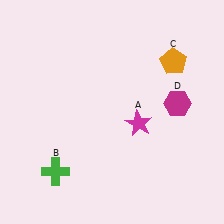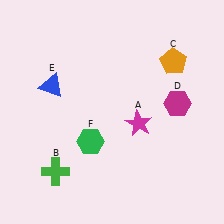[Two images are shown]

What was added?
A blue triangle (E), a green hexagon (F) were added in Image 2.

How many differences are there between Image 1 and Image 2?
There are 2 differences between the two images.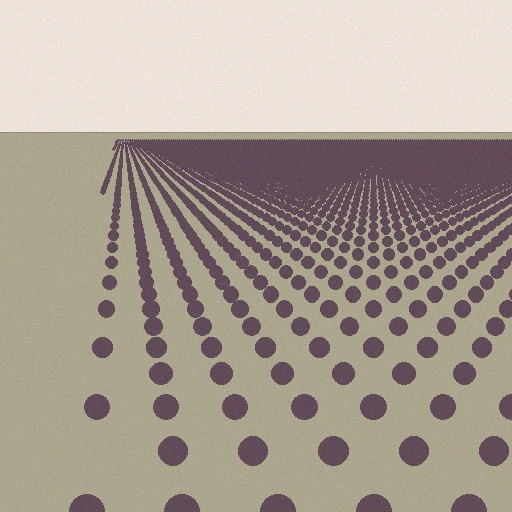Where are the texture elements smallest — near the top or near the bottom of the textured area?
Near the top.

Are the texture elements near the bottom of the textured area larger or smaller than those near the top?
Larger. Near the bottom, elements are closer to the viewer and appear at a bigger on-screen size.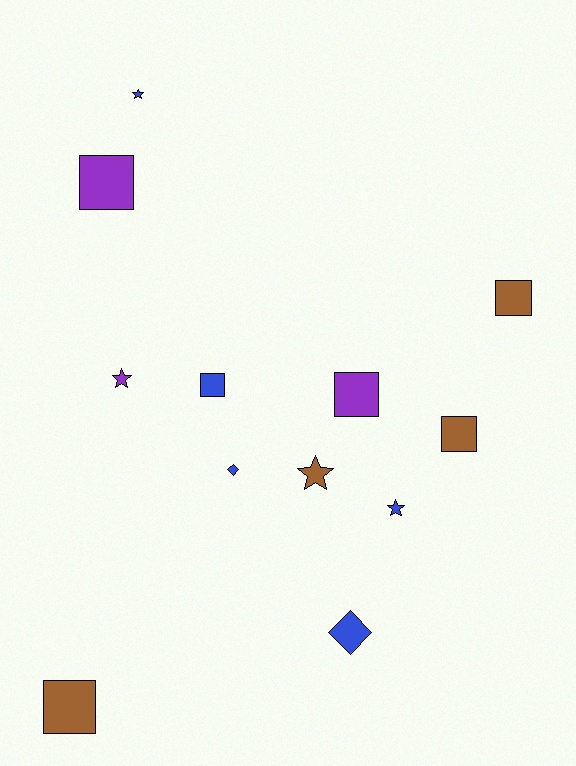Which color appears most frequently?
Blue, with 5 objects.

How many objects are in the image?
There are 12 objects.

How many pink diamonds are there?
There are no pink diamonds.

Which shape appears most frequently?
Square, with 6 objects.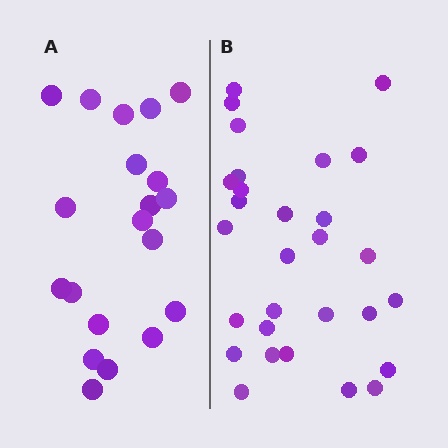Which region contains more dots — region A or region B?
Region B (the right region) has more dots.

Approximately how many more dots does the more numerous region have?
Region B has roughly 8 or so more dots than region A.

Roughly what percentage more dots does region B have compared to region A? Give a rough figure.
About 45% more.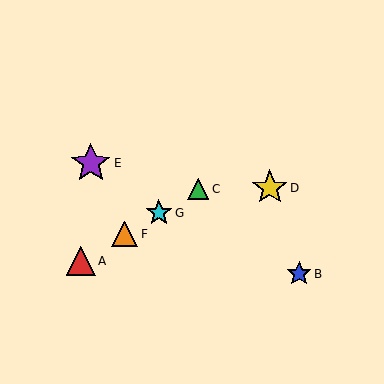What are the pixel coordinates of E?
Object E is at (91, 163).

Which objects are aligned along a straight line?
Objects A, C, F, G are aligned along a straight line.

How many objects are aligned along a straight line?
4 objects (A, C, F, G) are aligned along a straight line.